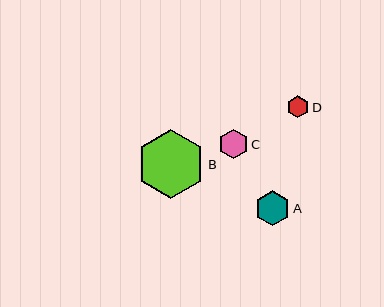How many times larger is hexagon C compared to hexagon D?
Hexagon C is approximately 1.4 times the size of hexagon D.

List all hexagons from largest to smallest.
From largest to smallest: B, A, C, D.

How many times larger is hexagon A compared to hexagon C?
Hexagon A is approximately 1.2 times the size of hexagon C.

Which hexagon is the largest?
Hexagon B is the largest with a size of approximately 68 pixels.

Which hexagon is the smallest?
Hexagon D is the smallest with a size of approximately 22 pixels.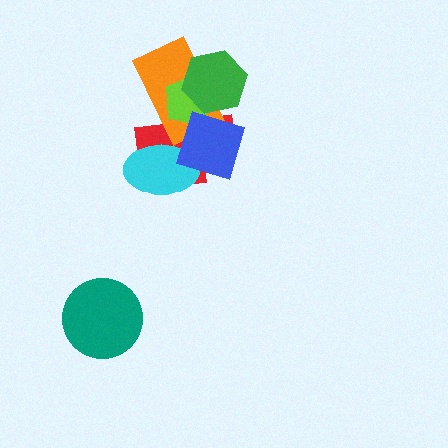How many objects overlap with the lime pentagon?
3 objects overlap with the lime pentagon.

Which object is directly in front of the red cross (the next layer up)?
The orange rectangle is directly in front of the red cross.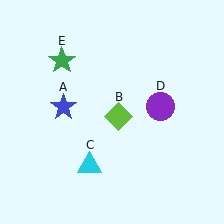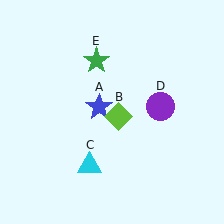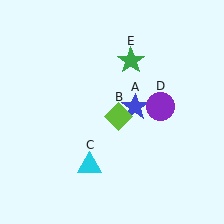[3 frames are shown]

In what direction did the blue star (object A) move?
The blue star (object A) moved right.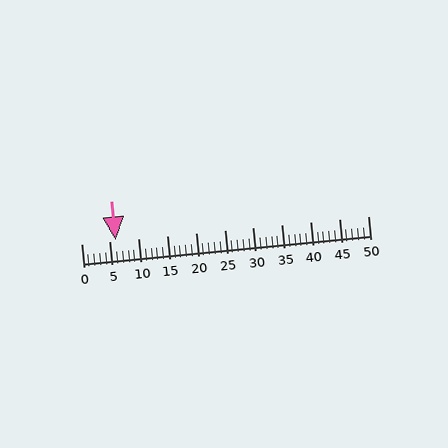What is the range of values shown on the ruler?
The ruler shows values from 0 to 50.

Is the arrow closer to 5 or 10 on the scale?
The arrow is closer to 5.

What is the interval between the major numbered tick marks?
The major tick marks are spaced 5 units apart.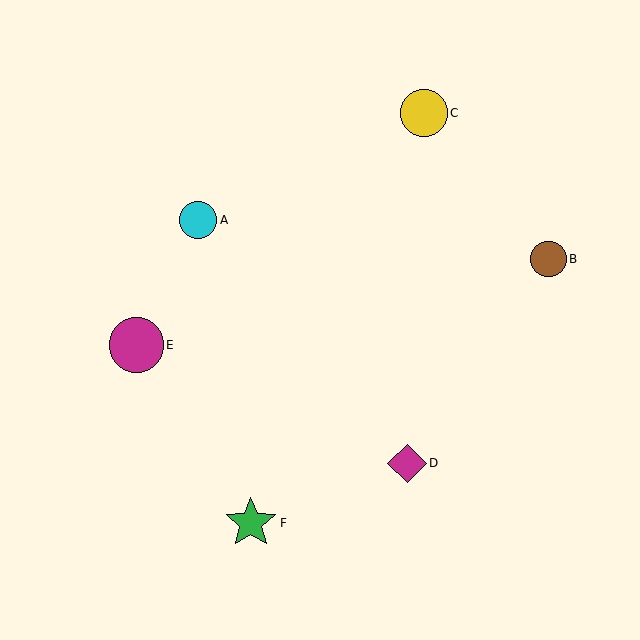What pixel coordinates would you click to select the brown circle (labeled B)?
Click at (549, 259) to select the brown circle B.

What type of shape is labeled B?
Shape B is a brown circle.